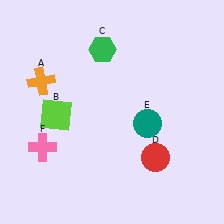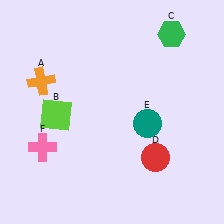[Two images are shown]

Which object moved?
The green hexagon (C) moved right.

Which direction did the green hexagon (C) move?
The green hexagon (C) moved right.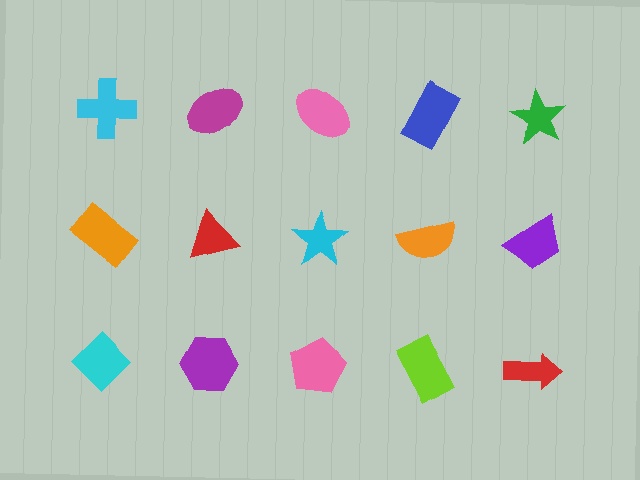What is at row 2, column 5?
A purple trapezoid.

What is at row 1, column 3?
A pink ellipse.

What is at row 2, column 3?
A cyan star.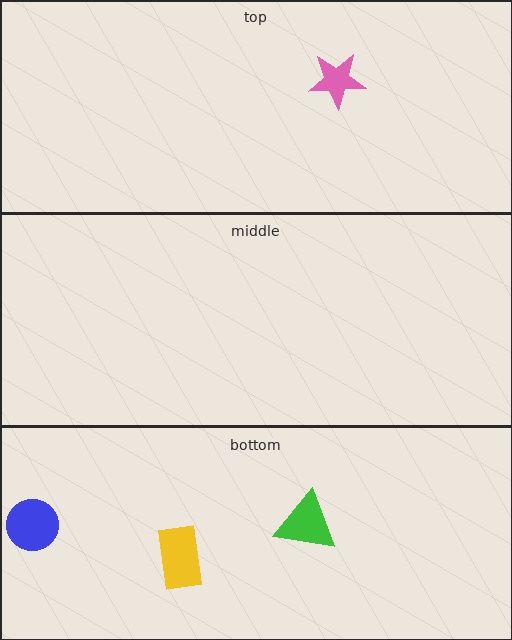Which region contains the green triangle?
The bottom region.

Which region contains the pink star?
The top region.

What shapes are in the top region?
The pink star.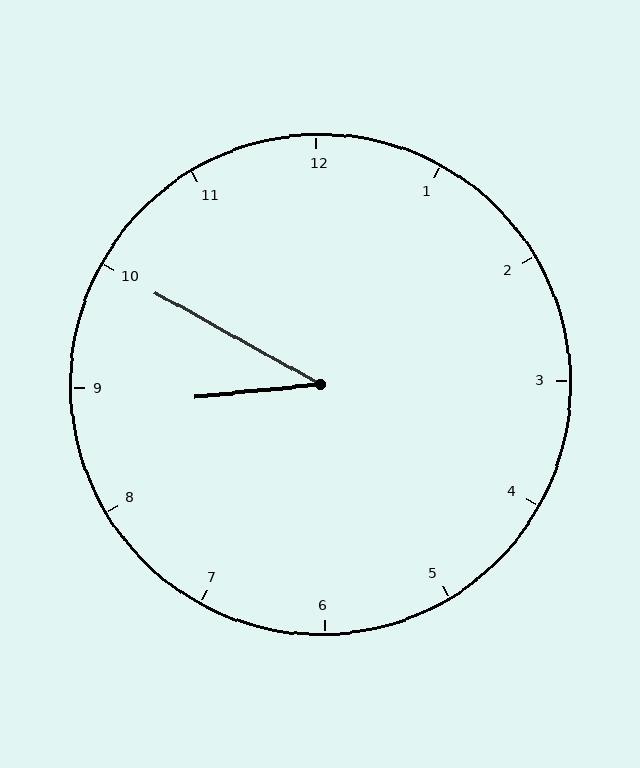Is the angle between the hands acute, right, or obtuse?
It is acute.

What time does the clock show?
8:50.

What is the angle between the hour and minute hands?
Approximately 35 degrees.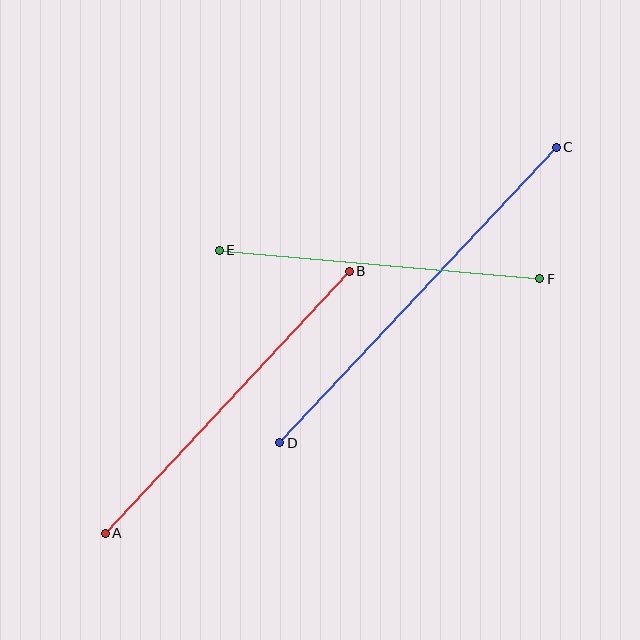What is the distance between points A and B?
The distance is approximately 358 pixels.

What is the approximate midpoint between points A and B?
The midpoint is at approximately (227, 402) pixels.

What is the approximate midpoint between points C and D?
The midpoint is at approximately (418, 295) pixels.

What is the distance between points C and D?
The distance is approximately 405 pixels.